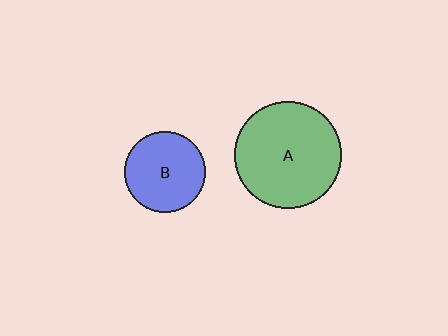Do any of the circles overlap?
No, none of the circles overlap.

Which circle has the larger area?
Circle A (green).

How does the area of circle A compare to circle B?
Approximately 1.7 times.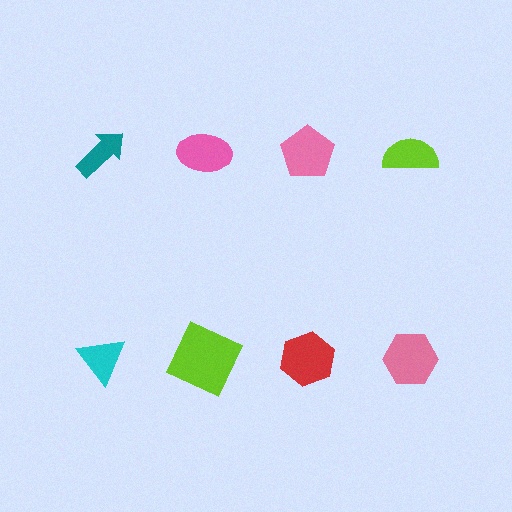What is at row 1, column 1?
A teal arrow.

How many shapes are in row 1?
4 shapes.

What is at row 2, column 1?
A cyan triangle.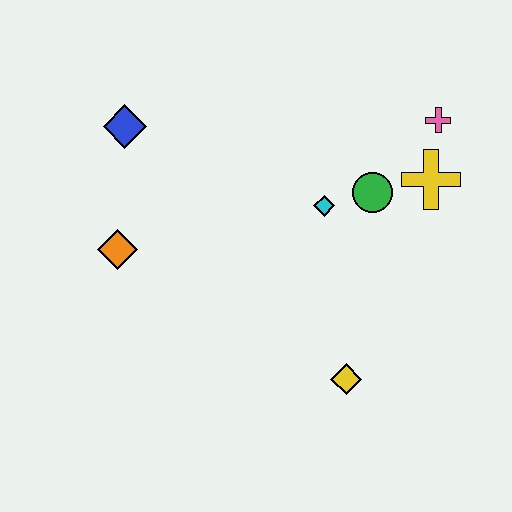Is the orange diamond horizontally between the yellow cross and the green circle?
No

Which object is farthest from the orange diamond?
The pink cross is farthest from the orange diamond.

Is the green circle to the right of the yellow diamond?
Yes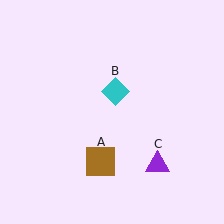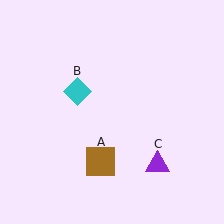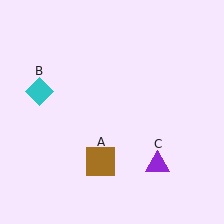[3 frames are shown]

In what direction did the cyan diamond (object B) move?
The cyan diamond (object B) moved left.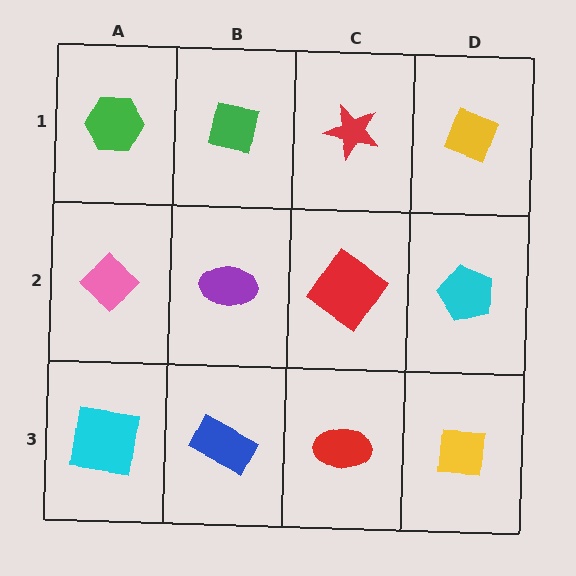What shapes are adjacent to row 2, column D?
A yellow diamond (row 1, column D), a yellow square (row 3, column D), a red diamond (row 2, column C).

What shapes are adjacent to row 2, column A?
A green hexagon (row 1, column A), a cyan square (row 3, column A), a purple ellipse (row 2, column B).